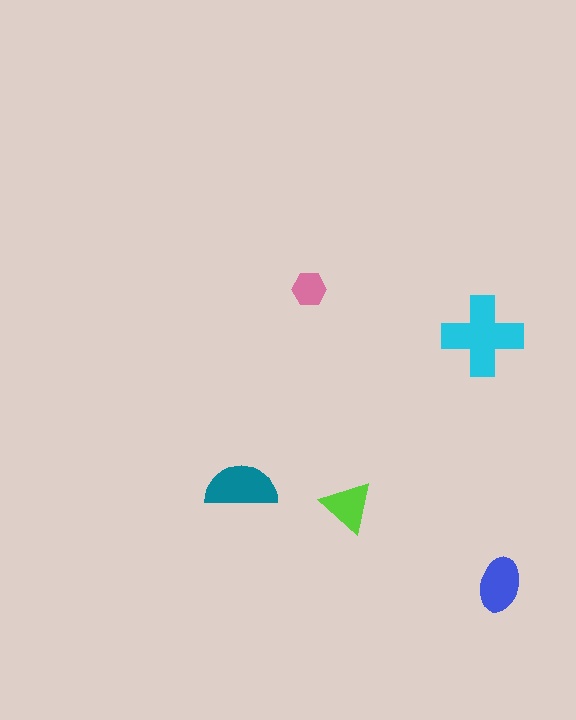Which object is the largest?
The cyan cross.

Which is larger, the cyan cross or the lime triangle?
The cyan cross.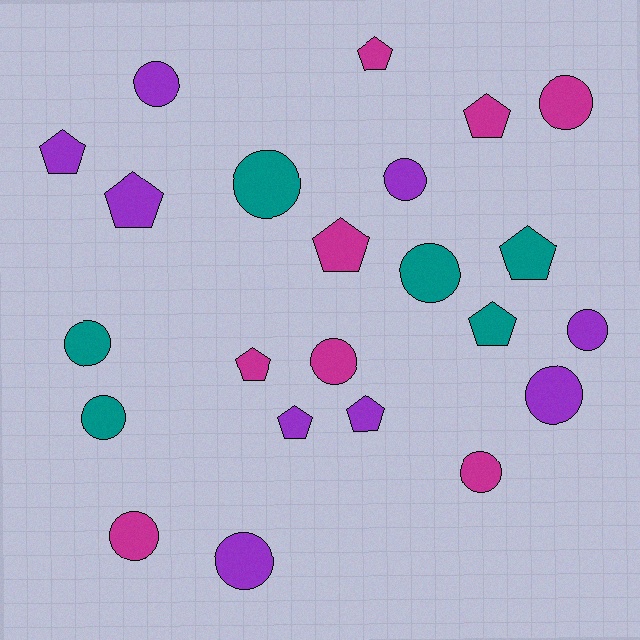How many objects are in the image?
There are 23 objects.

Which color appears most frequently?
Purple, with 9 objects.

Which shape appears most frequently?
Circle, with 13 objects.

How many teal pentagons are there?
There are 2 teal pentagons.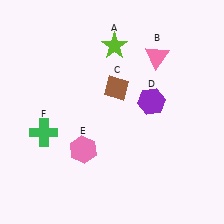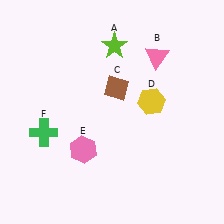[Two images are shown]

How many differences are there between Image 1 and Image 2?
There is 1 difference between the two images.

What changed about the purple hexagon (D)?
In Image 1, D is purple. In Image 2, it changed to yellow.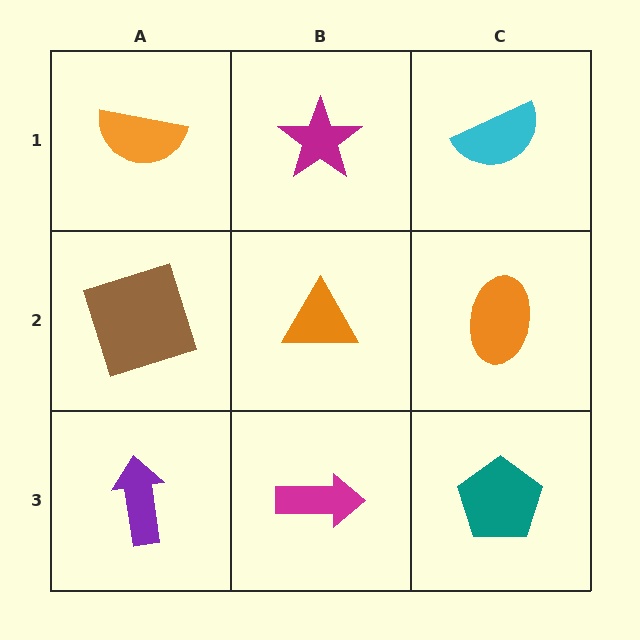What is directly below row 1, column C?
An orange ellipse.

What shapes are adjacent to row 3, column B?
An orange triangle (row 2, column B), a purple arrow (row 3, column A), a teal pentagon (row 3, column C).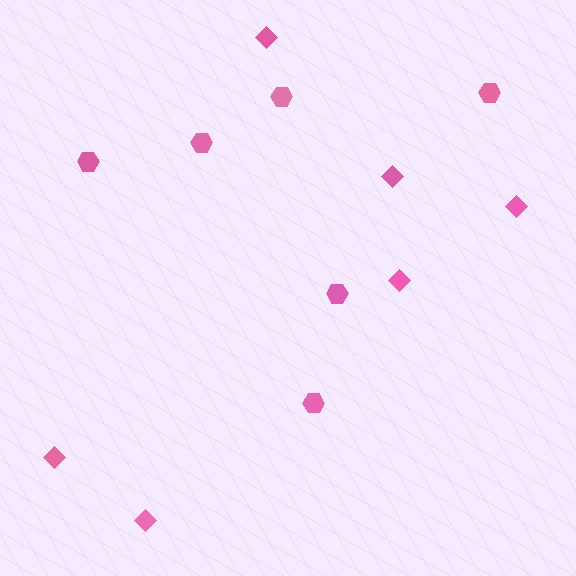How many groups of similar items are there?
There are 2 groups: one group of diamonds (6) and one group of hexagons (6).